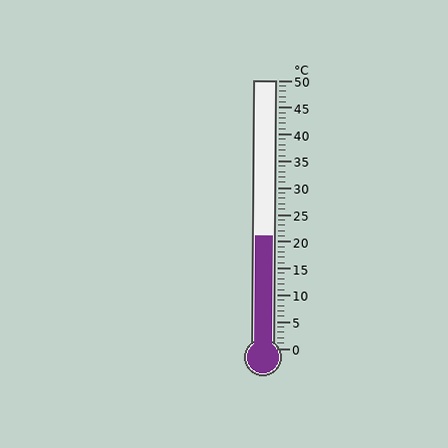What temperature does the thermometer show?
The thermometer shows approximately 21°C.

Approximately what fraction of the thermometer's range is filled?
The thermometer is filled to approximately 40% of its range.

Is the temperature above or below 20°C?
The temperature is above 20°C.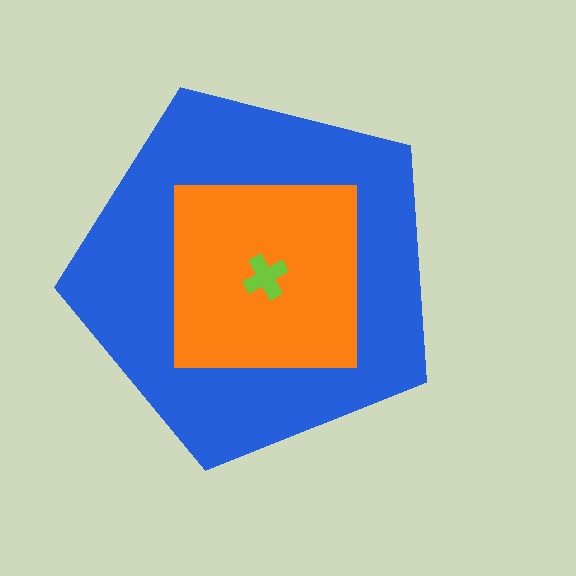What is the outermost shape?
The blue pentagon.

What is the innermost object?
The lime cross.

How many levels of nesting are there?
3.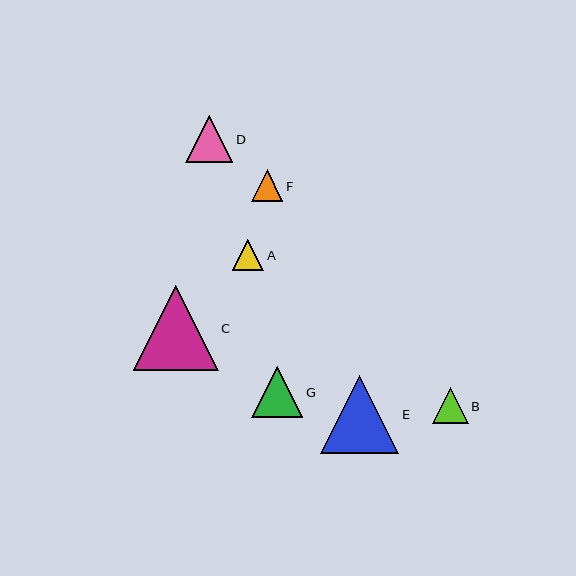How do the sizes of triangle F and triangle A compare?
Triangle F and triangle A are approximately the same size.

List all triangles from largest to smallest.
From largest to smallest: C, E, G, D, B, F, A.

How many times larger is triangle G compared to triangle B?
Triangle G is approximately 1.4 times the size of triangle B.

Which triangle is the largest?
Triangle C is the largest with a size of approximately 84 pixels.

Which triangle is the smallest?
Triangle A is the smallest with a size of approximately 31 pixels.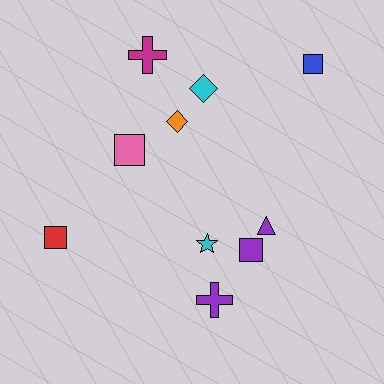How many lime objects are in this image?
There are no lime objects.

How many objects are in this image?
There are 10 objects.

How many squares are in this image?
There are 4 squares.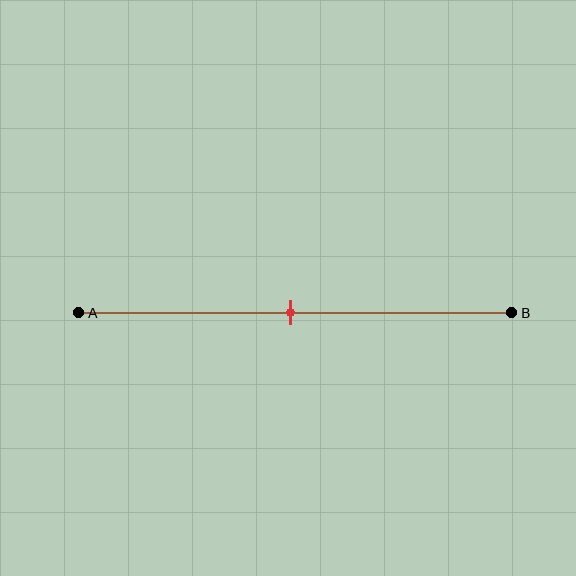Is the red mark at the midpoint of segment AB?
Yes, the mark is approximately at the midpoint.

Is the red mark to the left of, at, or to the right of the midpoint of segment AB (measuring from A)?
The red mark is approximately at the midpoint of segment AB.